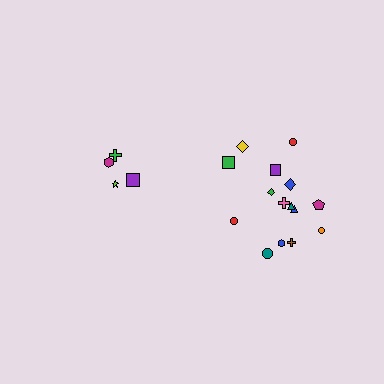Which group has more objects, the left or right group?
The right group.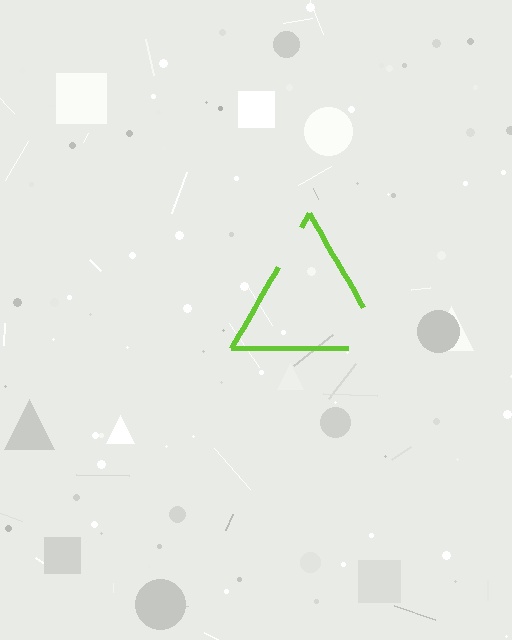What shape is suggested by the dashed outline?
The dashed outline suggests a triangle.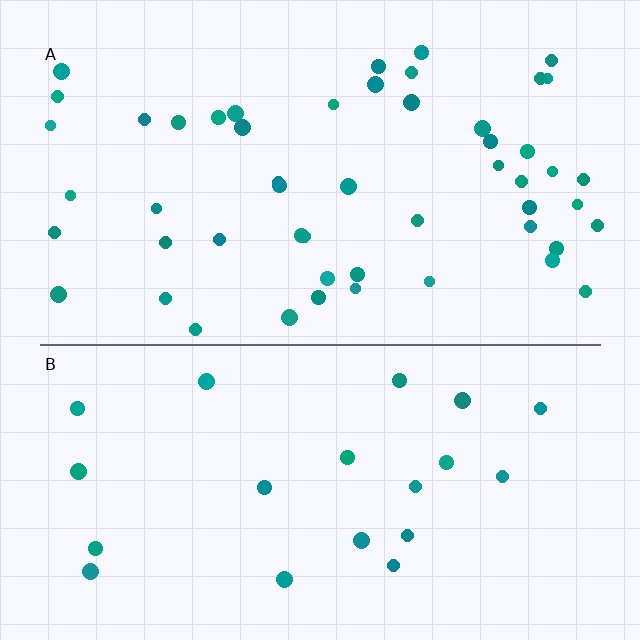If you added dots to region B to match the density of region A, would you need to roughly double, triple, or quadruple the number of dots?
Approximately triple.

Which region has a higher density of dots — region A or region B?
A (the top).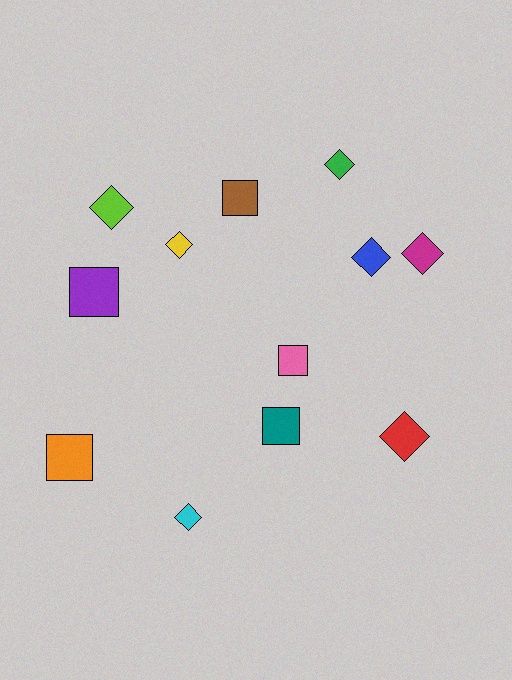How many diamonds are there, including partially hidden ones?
There are 7 diamonds.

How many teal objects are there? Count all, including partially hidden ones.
There is 1 teal object.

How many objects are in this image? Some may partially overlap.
There are 12 objects.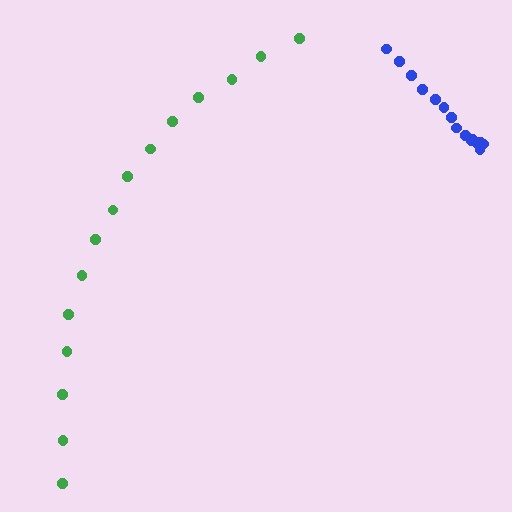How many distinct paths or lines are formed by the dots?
There are 2 distinct paths.